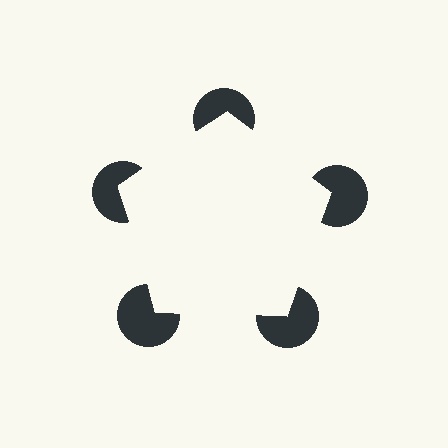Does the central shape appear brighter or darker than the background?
It typically appears slightly brighter than the background, even though no actual brightness change is drawn.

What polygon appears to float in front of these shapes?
An illusory pentagon — its edges are inferred from the aligned wedge cuts in the pac-man discs, not physically drawn.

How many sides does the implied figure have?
5 sides.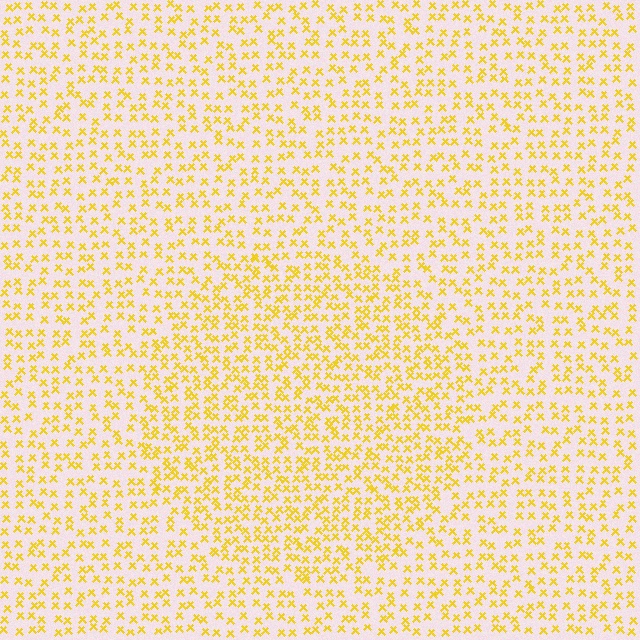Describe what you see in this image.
The image contains small yellow elements arranged at two different densities. A circle-shaped region is visible where the elements are more densely packed than the surrounding area.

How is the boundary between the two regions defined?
The boundary is defined by a change in element density (approximately 1.5x ratio). All elements are the same color, size, and shape.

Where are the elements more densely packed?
The elements are more densely packed inside the circle boundary.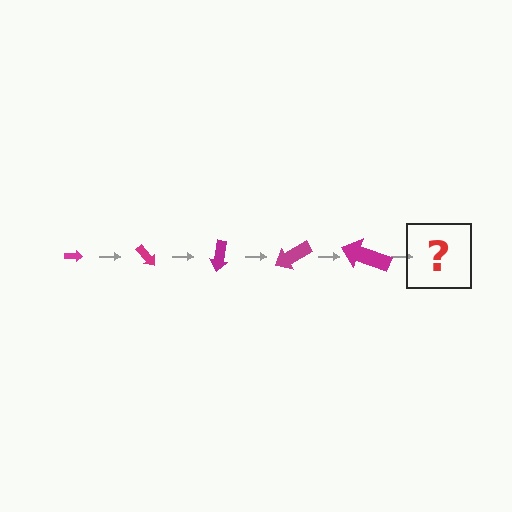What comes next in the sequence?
The next element should be an arrow, larger than the previous one and rotated 250 degrees from the start.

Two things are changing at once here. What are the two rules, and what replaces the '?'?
The two rules are that the arrow grows larger each step and it rotates 50 degrees each step. The '?' should be an arrow, larger than the previous one and rotated 250 degrees from the start.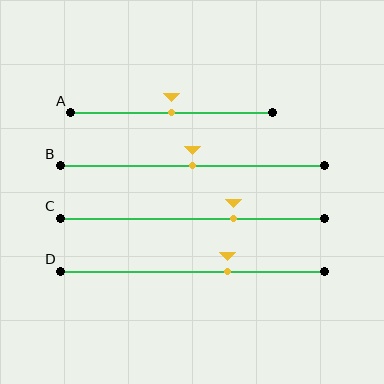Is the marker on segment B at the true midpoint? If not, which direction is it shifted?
Yes, the marker on segment B is at the true midpoint.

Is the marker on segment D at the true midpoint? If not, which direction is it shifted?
No, the marker on segment D is shifted to the right by about 13% of the segment length.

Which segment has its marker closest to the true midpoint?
Segment A has its marker closest to the true midpoint.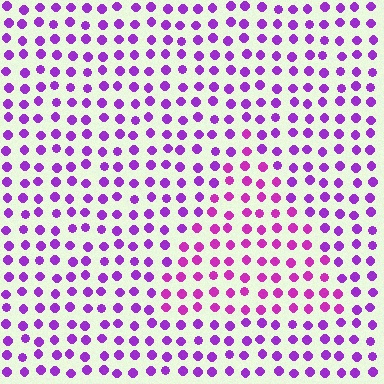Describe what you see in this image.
The image is filled with small purple elements in a uniform arrangement. A triangle-shaped region is visible where the elements are tinted to a slightly different hue, forming a subtle color boundary.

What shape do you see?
I see a triangle.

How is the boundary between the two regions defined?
The boundary is defined purely by a slight shift in hue (about 25 degrees). Spacing, size, and orientation are identical on both sides.